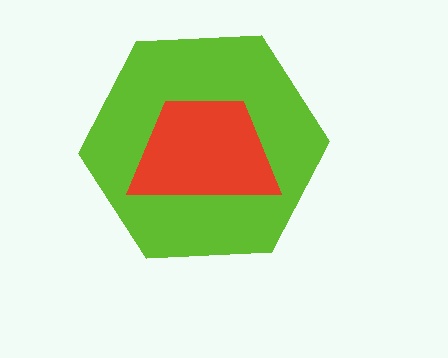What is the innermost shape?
The red trapezoid.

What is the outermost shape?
The lime hexagon.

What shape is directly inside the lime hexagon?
The red trapezoid.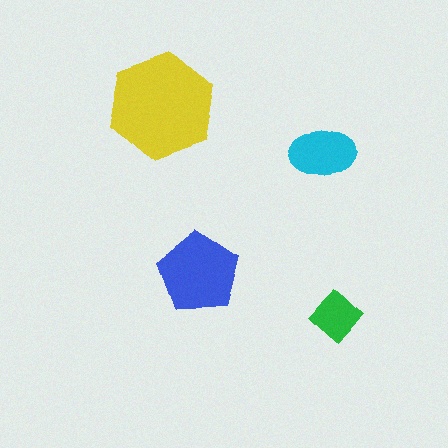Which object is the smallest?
The green diamond.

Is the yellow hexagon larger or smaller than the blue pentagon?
Larger.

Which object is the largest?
The yellow hexagon.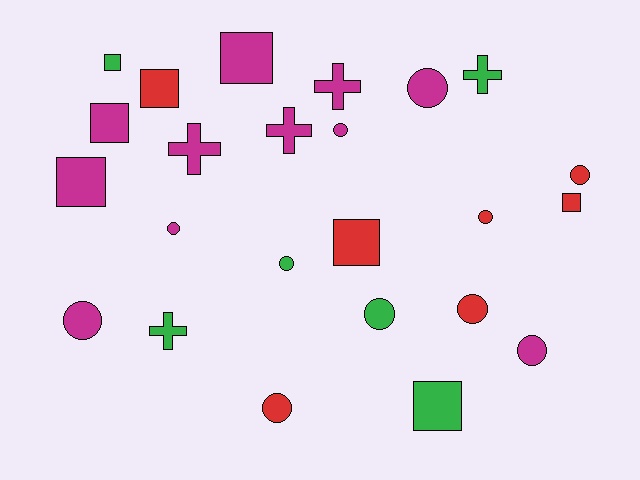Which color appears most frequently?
Magenta, with 11 objects.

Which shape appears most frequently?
Circle, with 11 objects.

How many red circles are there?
There are 4 red circles.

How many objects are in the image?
There are 24 objects.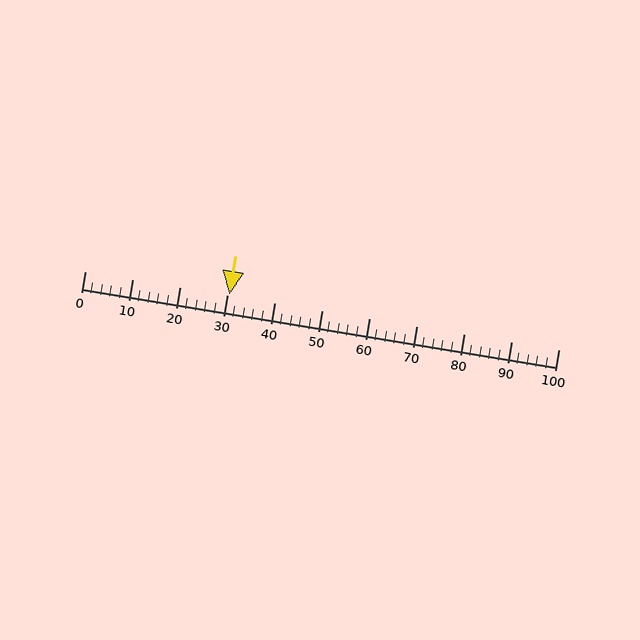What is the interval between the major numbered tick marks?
The major tick marks are spaced 10 units apart.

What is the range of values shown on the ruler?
The ruler shows values from 0 to 100.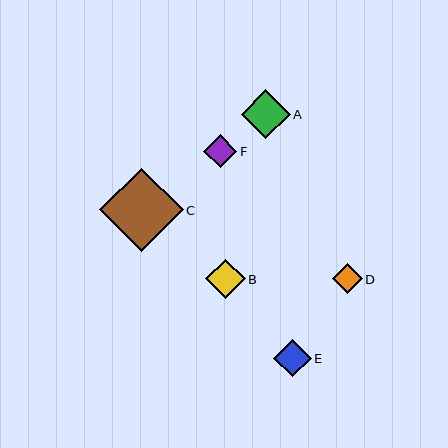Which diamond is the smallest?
Diamond D is the smallest with a size of approximately 30 pixels.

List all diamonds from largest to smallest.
From largest to smallest: C, A, B, E, F, D.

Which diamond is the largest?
Diamond C is the largest with a size of approximately 84 pixels.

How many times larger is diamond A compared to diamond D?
Diamond A is approximately 1.6 times the size of diamond D.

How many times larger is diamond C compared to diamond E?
Diamond C is approximately 2.2 times the size of diamond E.